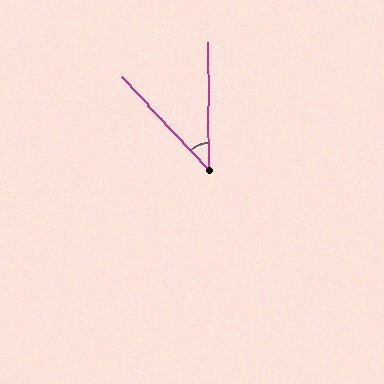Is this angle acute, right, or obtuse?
It is acute.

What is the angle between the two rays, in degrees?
Approximately 42 degrees.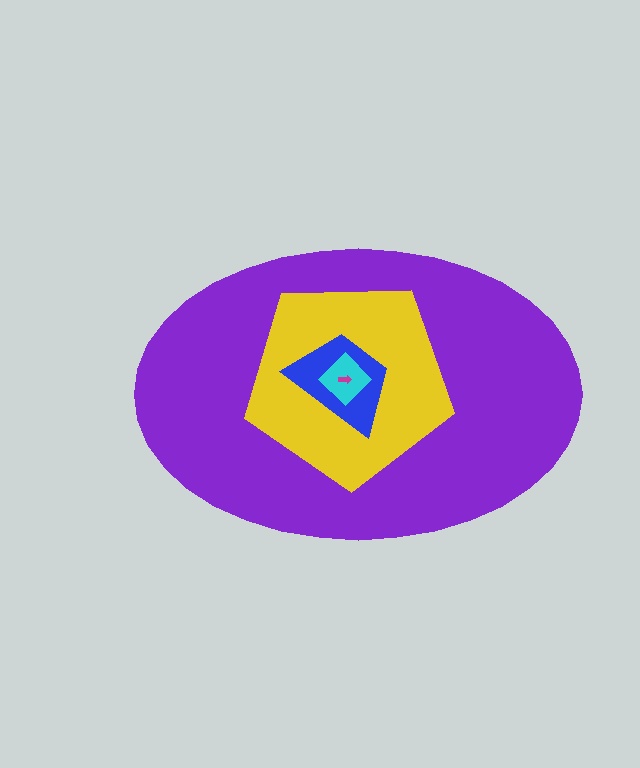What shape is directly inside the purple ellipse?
The yellow pentagon.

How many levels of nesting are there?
5.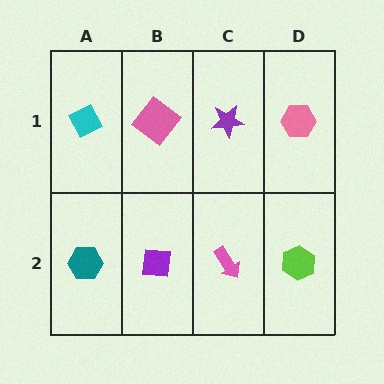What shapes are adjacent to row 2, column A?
A cyan diamond (row 1, column A), a purple square (row 2, column B).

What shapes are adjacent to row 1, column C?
A pink arrow (row 2, column C), a pink diamond (row 1, column B), a pink hexagon (row 1, column D).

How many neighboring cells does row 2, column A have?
2.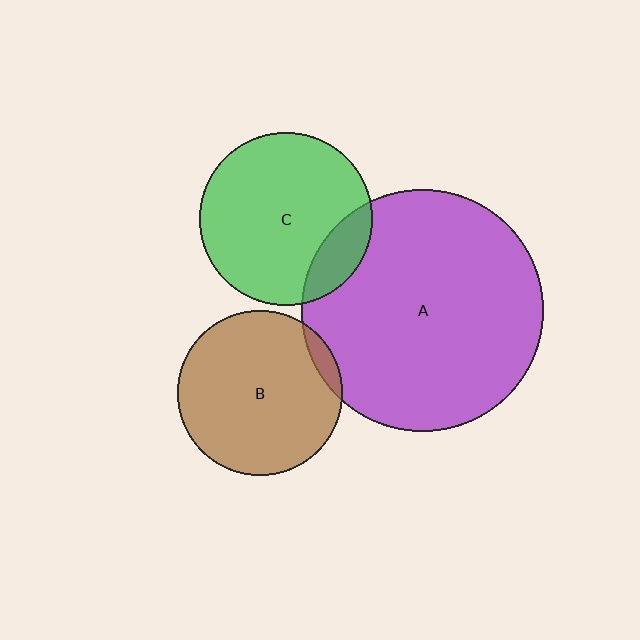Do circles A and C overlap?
Yes.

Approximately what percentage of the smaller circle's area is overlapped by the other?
Approximately 15%.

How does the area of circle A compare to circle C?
Approximately 2.0 times.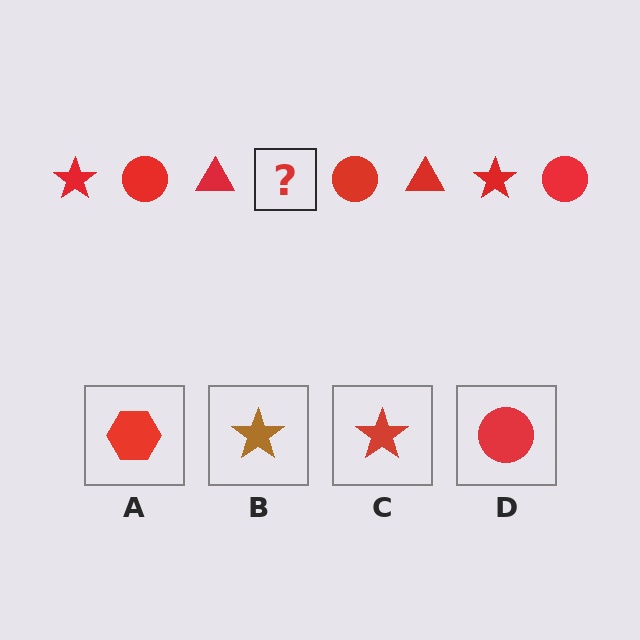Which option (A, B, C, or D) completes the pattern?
C.